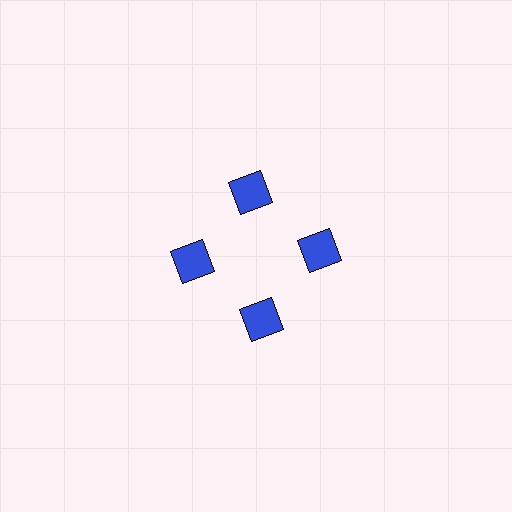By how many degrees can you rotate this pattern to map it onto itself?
The pattern maps onto itself every 90 degrees of rotation.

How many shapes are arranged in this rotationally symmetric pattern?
There are 4 shapes, arranged in 4 groups of 1.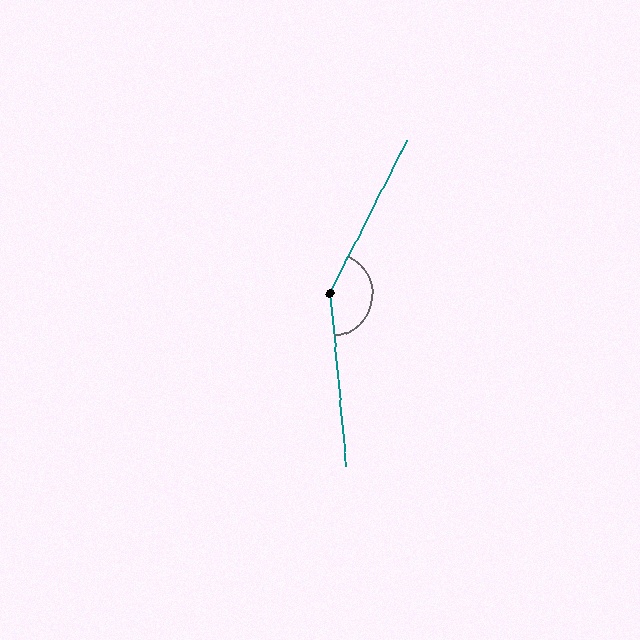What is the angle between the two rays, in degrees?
Approximately 148 degrees.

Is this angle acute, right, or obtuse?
It is obtuse.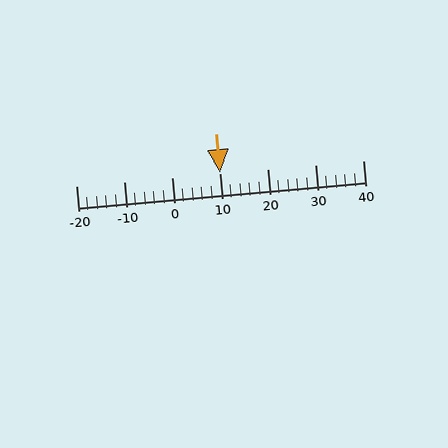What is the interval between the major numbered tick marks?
The major tick marks are spaced 10 units apart.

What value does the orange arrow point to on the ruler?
The orange arrow points to approximately 10.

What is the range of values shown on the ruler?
The ruler shows values from -20 to 40.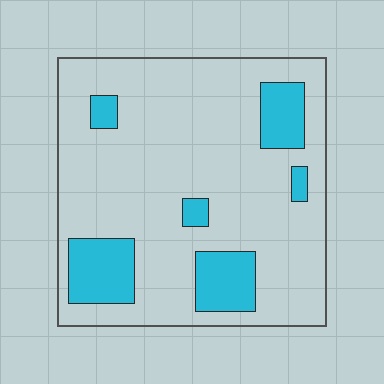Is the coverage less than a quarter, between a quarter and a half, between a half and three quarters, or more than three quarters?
Less than a quarter.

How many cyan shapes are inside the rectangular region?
6.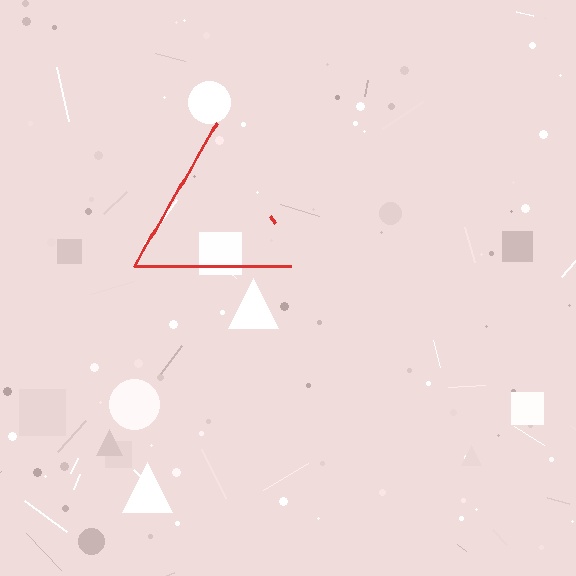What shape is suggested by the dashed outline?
The dashed outline suggests a triangle.